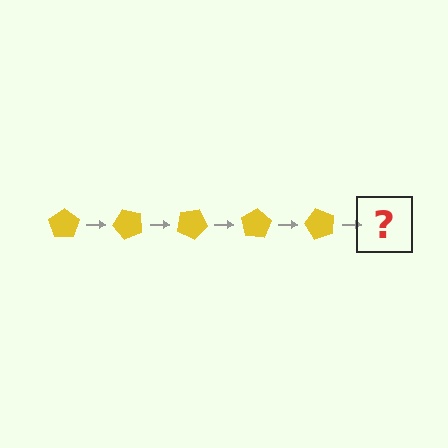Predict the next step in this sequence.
The next step is a yellow pentagon rotated 250 degrees.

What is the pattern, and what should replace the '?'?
The pattern is that the pentagon rotates 50 degrees each step. The '?' should be a yellow pentagon rotated 250 degrees.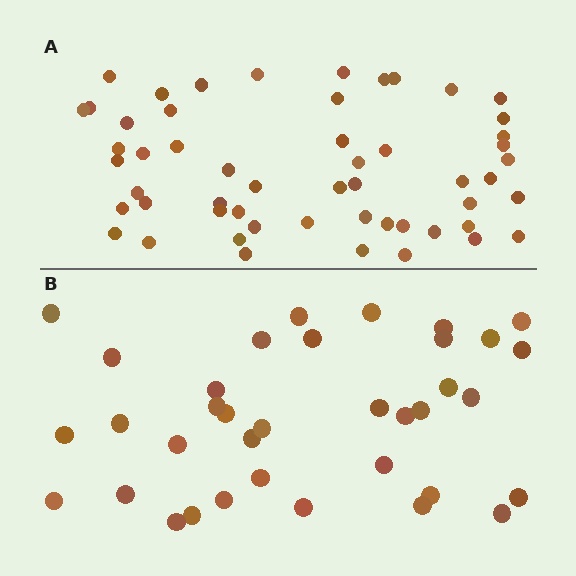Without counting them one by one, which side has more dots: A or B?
Region A (the top region) has more dots.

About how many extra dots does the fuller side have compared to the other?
Region A has approximately 20 more dots than region B.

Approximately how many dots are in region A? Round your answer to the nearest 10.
About 50 dots. (The exact count is 54, which rounds to 50.)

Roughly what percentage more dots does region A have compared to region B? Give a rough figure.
About 50% more.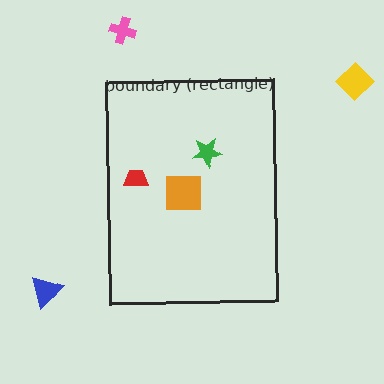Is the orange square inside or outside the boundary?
Inside.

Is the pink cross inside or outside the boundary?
Outside.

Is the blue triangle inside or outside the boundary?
Outside.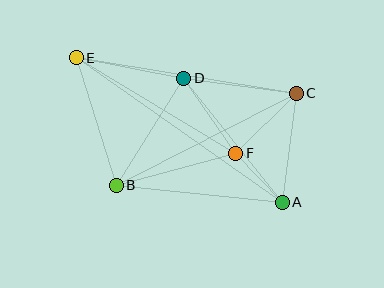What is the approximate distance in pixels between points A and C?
The distance between A and C is approximately 110 pixels.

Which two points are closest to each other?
Points A and F are closest to each other.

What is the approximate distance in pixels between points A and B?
The distance between A and B is approximately 167 pixels.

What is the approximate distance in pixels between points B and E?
The distance between B and E is approximately 133 pixels.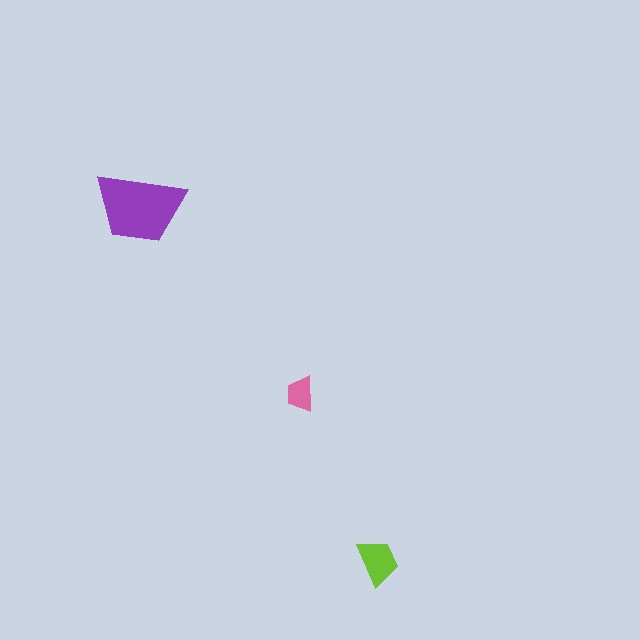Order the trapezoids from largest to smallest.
the purple one, the lime one, the pink one.